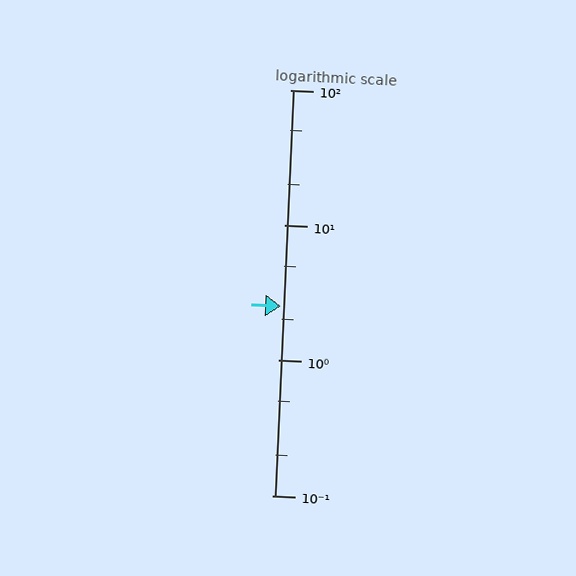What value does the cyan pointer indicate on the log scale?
The pointer indicates approximately 2.5.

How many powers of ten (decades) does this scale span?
The scale spans 3 decades, from 0.1 to 100.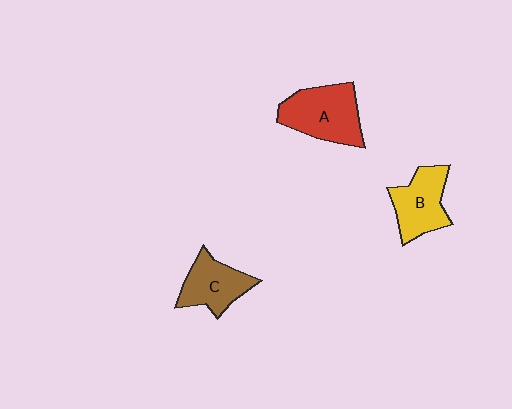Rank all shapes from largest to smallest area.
From largest to smallest: A (red), B (yellow), C (brown).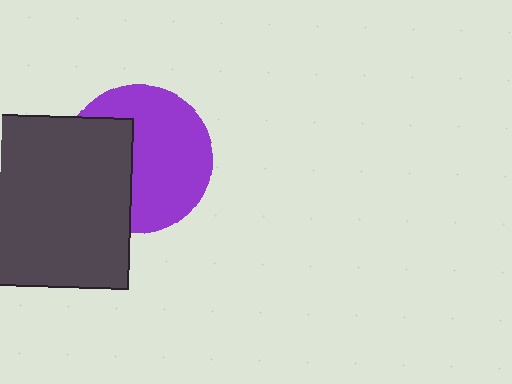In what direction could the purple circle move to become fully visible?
The purple circle could move right. That would shift it out from behind the dark gray square entirely.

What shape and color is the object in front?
The object in front is a dark gray square.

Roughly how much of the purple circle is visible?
About half of it is visible (roughly 62%).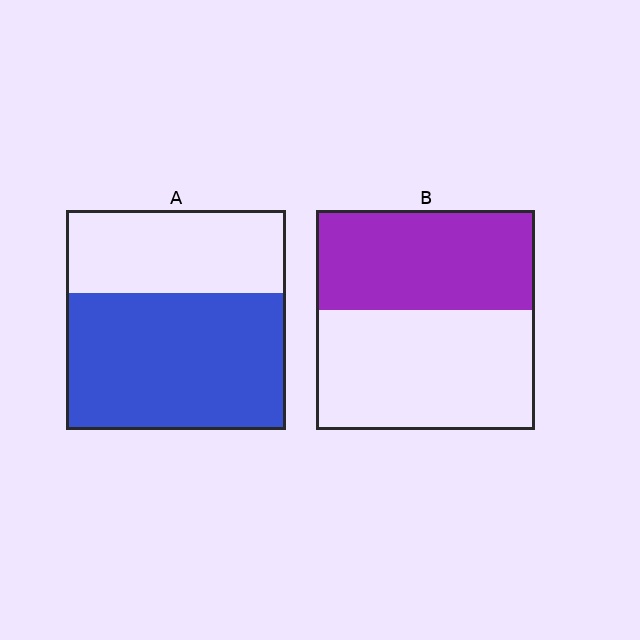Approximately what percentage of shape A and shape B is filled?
A is approximately 60% and B is approximately 45%.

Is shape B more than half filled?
No.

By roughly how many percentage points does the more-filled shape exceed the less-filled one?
By roughly 15 percentage points (A over B).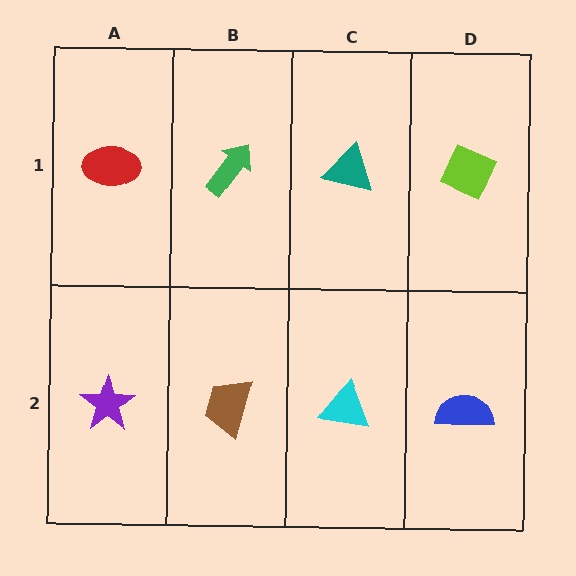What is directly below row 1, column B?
A brown trapezoid.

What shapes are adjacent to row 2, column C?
A teal triangle (row 1, column C), a brown trapezoid (row 2, column B), a blue semicircle (row 2, column D).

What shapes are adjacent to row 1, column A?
A purple star (row 2, column A), a green arrow (row 1, column B).